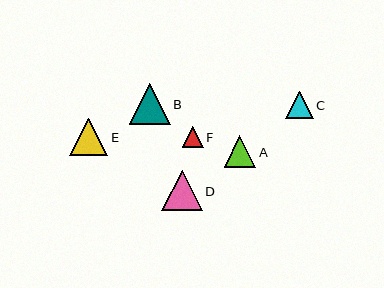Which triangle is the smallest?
Triangle F is the smallest with a size of approximately 21 pixels.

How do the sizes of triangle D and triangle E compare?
Triangle D and triangle E are approximately the same size.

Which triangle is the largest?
Triangle B is the largest with a size of approximately 41 pixels.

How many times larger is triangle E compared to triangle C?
Triangle E is approximately 1.4 times the size of triangle C.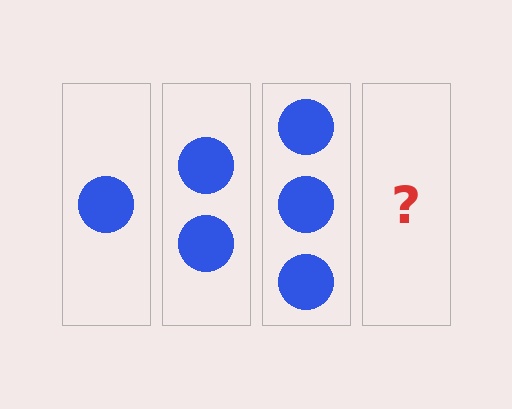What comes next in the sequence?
The next element should be 4 circles.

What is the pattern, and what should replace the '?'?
The pattern is that each step adds one more circle. The '?' should be 4 circles.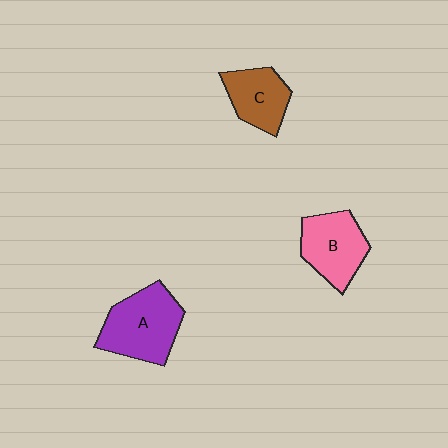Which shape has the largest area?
Shape A (purple).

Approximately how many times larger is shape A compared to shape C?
Approximately 1.5 times.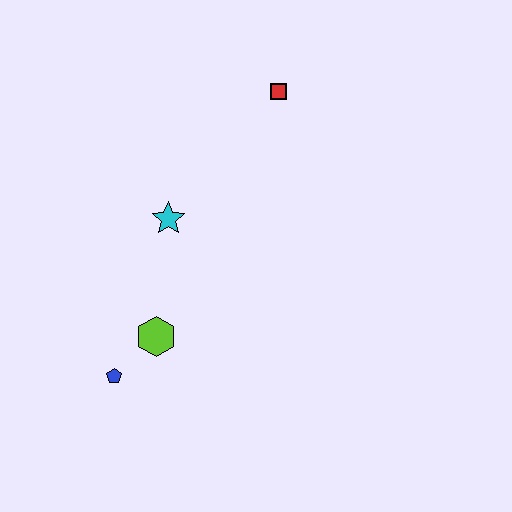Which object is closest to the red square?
The cyan star is closest to the red square.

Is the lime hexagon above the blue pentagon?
Yes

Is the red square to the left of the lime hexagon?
No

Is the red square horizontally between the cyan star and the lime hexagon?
No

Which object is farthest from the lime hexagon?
The red square is farthest from the lime hexagon.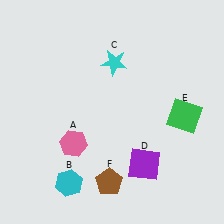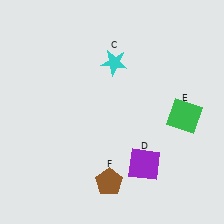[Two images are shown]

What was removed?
The cyan hexagon (B), the pink hexagon (A) were removed in Image 2.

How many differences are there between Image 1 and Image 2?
There are 2 differences between the two images.